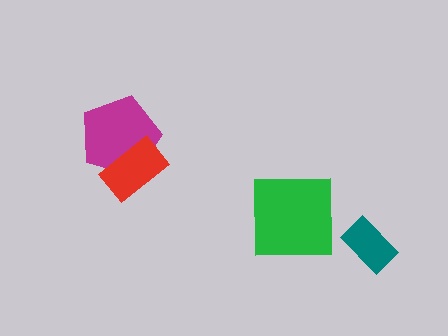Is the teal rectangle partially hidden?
No, no other shape covers it.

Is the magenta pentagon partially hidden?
Yes, it is partially covered by another shape.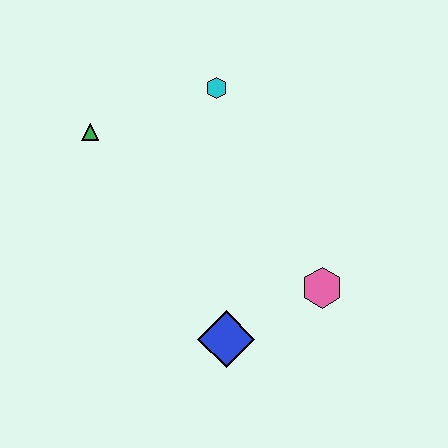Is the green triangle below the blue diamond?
No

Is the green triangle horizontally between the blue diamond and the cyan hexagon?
No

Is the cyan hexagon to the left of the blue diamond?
Yes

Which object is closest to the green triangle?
The cyan hexagon is closest to the green triangle.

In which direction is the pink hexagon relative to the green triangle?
The pink hexagon is to the right of the green triangle.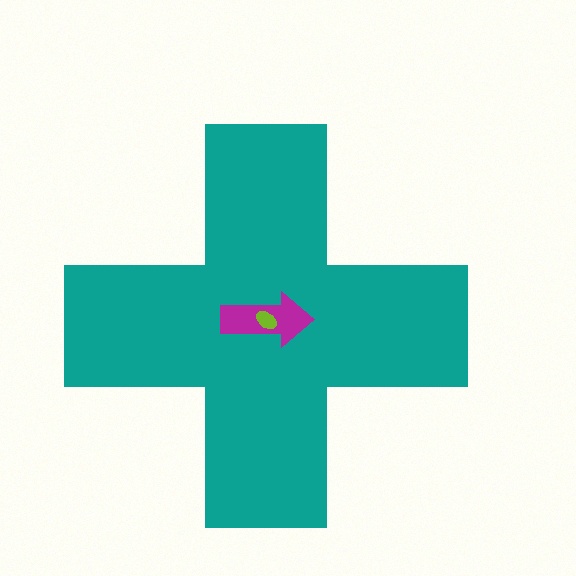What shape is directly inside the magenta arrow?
The lime ellipse.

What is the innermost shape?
The lime ellipse.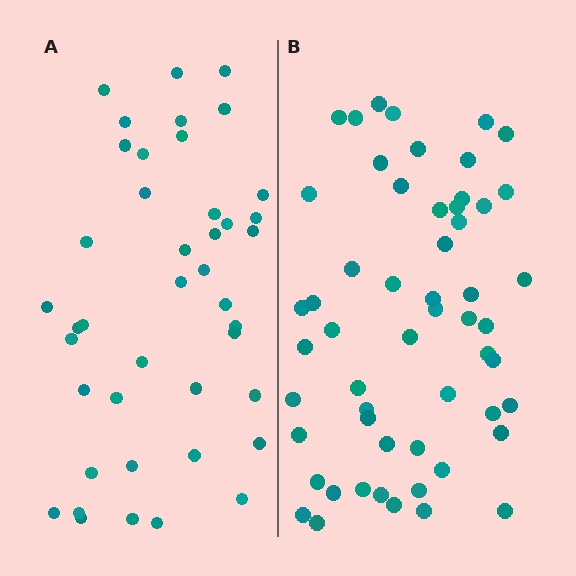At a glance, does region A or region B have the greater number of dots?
Region B (the right region) has more dots.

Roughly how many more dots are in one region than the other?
Region B has approximately 15 more dots than region A.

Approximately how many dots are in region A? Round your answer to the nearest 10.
About 40 dots. (The exact count is 42, which rounds to 40.)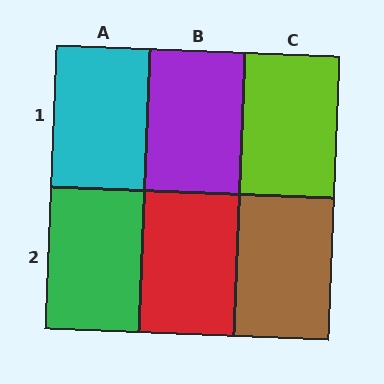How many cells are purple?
1 cell is purple.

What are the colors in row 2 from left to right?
Green, red, brown.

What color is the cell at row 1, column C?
Lime.